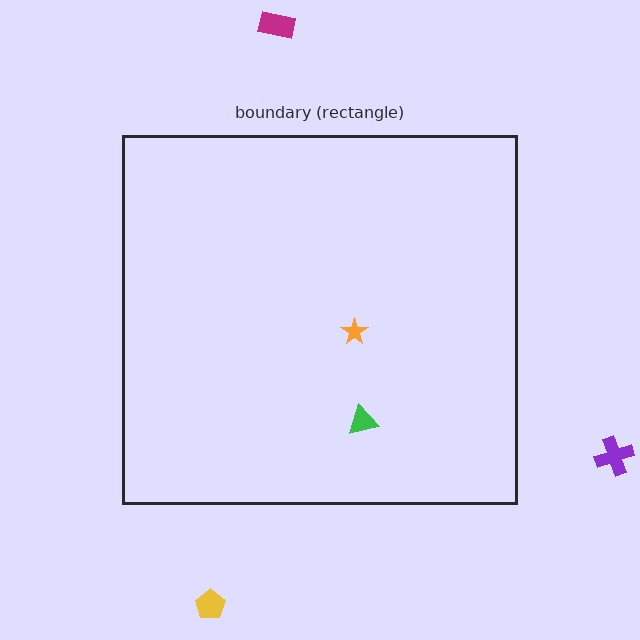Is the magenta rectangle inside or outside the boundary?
Outside.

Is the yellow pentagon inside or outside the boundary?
Outside.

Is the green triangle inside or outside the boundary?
Inside.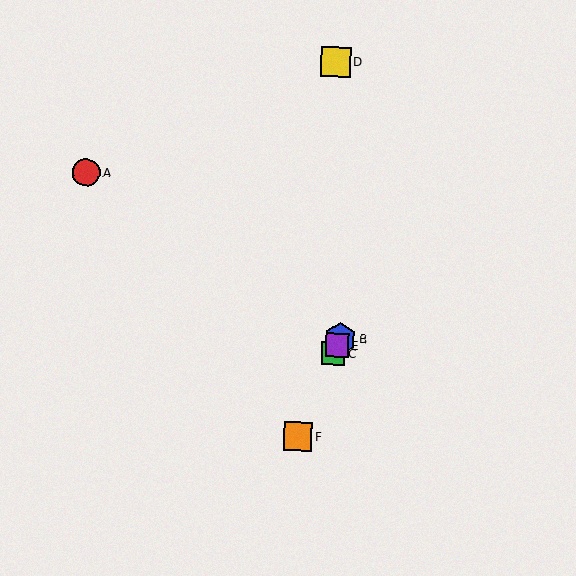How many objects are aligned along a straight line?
4 objects (B, C, E, F) are aligned along a straight line.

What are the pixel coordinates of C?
Object C is at (333, 353).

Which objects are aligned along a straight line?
Objects B, C, E, F are aligned along a straight line.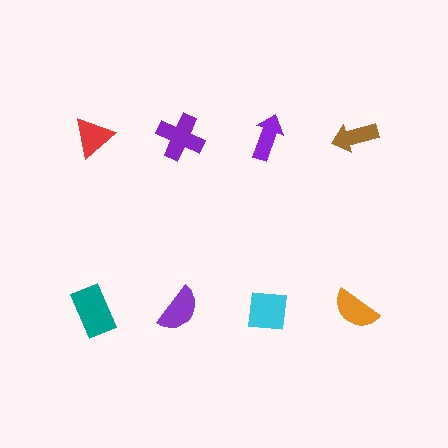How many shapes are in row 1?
4 shapes.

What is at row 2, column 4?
An orange semicircle.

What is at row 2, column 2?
A purple semicircle.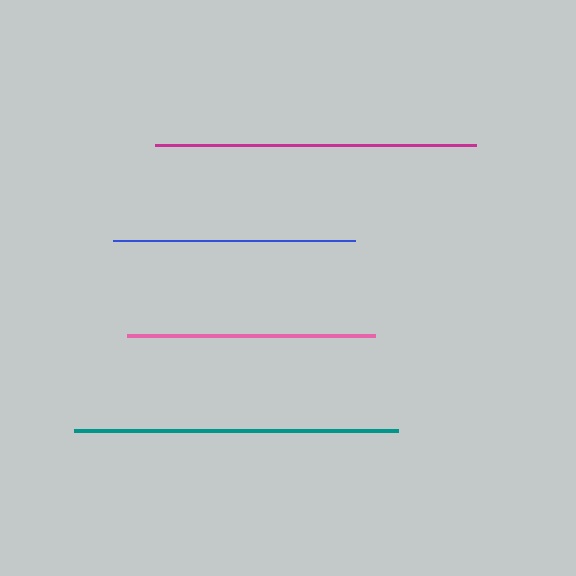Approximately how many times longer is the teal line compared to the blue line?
The teal line is approximately 1.3 times the length of the blue line.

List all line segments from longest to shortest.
From longest to shortest: teal, magenta, pink, blue.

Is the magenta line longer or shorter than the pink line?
The magenta line is longer than the pink line.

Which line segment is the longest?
The teal line is the longest at approximately 324 pixels.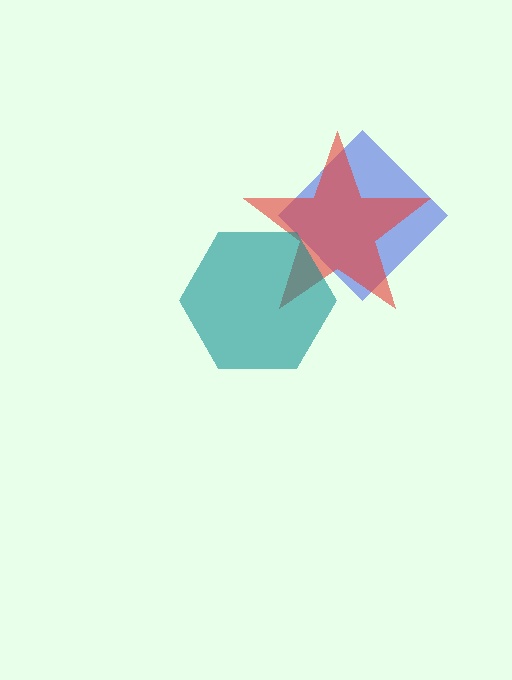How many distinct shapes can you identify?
There are 3 distinct shapes: a blue diamond, a red star, a teal hexagon.